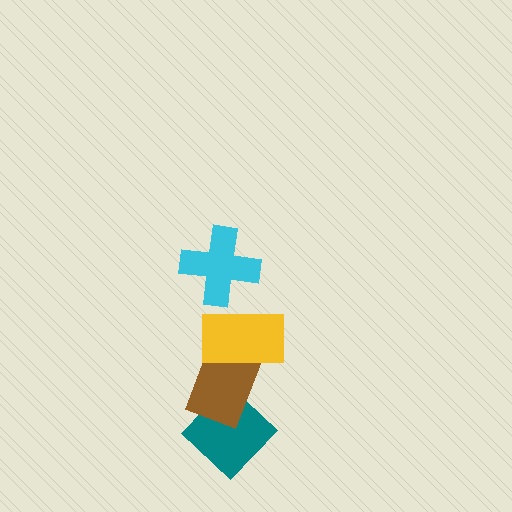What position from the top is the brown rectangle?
The brown rectangle is 3rd from the top.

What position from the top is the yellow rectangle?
The yellow rectangle is 2nd from the top.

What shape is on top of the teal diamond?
The brown rectangle is on top of the teal diamond.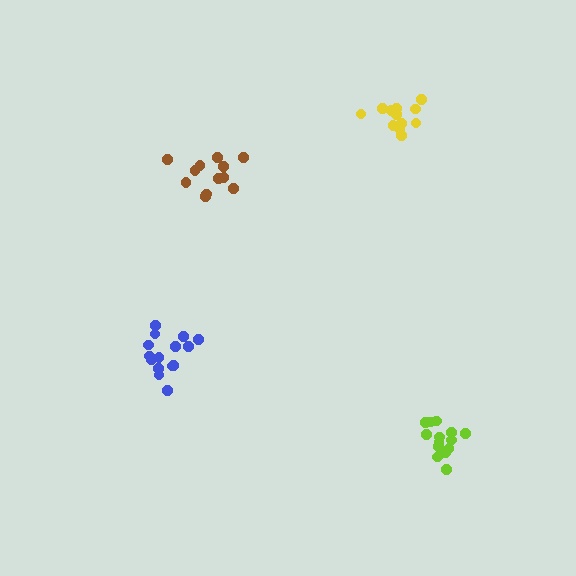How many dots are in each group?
Group 1: 12 dots, Group 2: 13 dots, Group 3: 15 dots, Group 4: 15 dots (55 total).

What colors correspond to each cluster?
The clusters are colored: brown, yellow, lime, blue.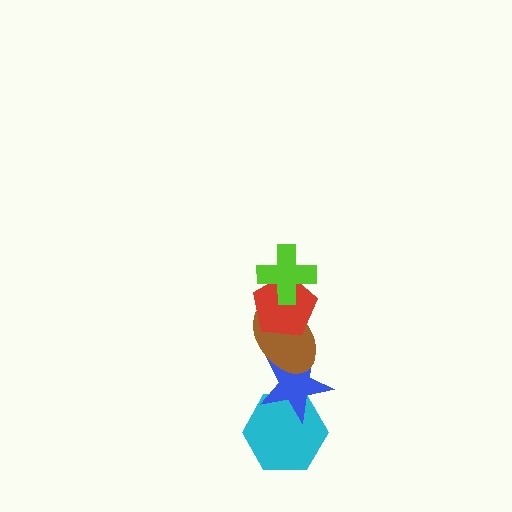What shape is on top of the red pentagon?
The lime cross is on top of the red pentagon.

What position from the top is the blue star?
The blue star is 4th from the top.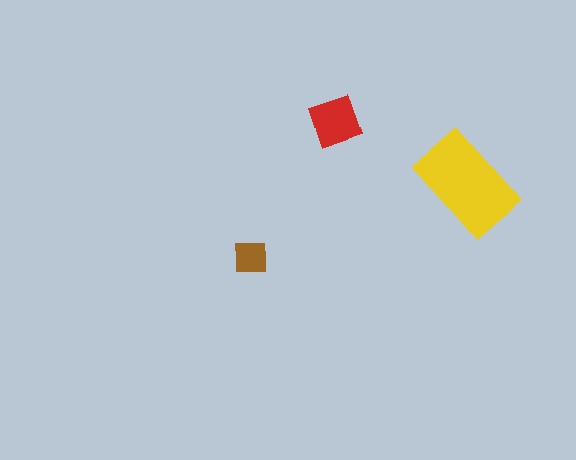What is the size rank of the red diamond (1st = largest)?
2nd.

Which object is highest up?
The red diamond is topmost.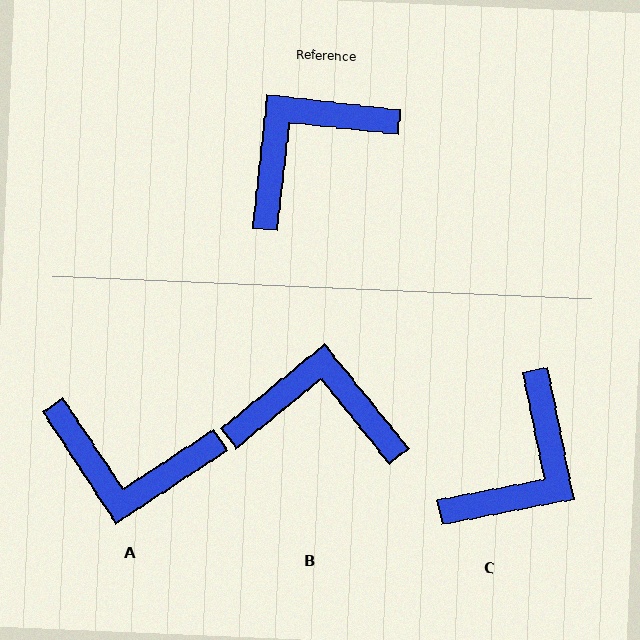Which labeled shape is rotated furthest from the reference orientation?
C, about 163 degrees away.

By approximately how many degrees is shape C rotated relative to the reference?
Approximately 163 degrees clockwise.